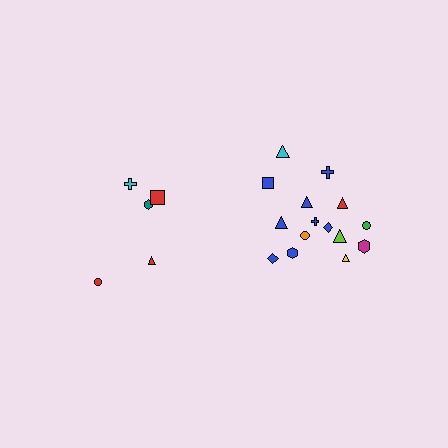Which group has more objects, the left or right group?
The right group.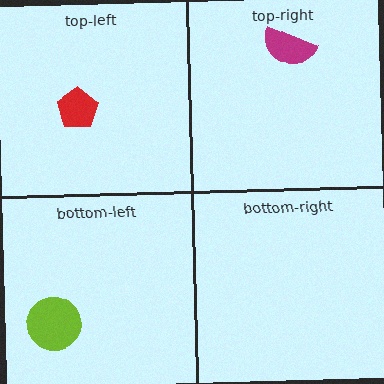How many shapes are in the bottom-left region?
1.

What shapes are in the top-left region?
The red pentagon.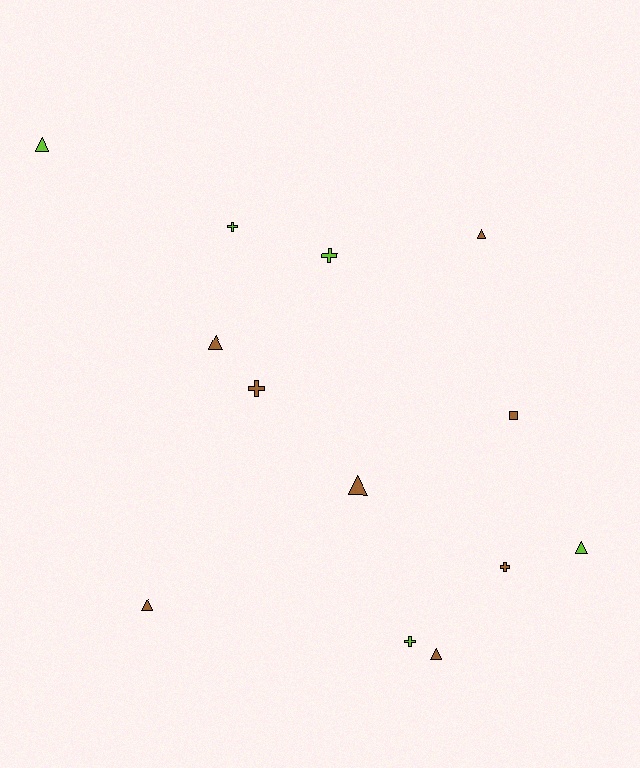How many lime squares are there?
There are no lime squares.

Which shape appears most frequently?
Triangle, with 7 objects.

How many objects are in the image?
There are 13 objects.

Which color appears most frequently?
Brown, with 8 objects.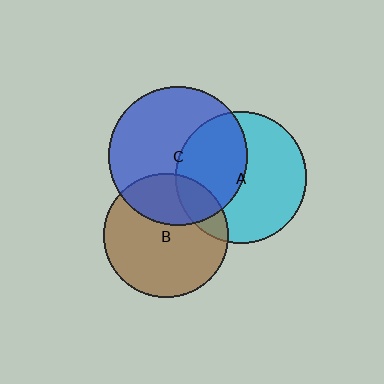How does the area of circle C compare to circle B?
Approximately 1.3 times.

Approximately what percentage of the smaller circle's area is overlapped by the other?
Approximately 15%.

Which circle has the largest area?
Circle C (blue).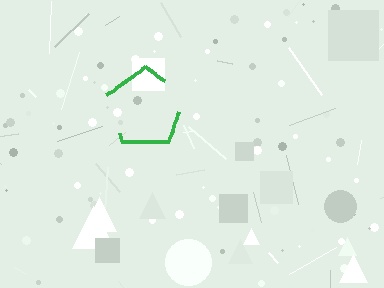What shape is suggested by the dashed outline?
The dashed outline suggests a pentagon.